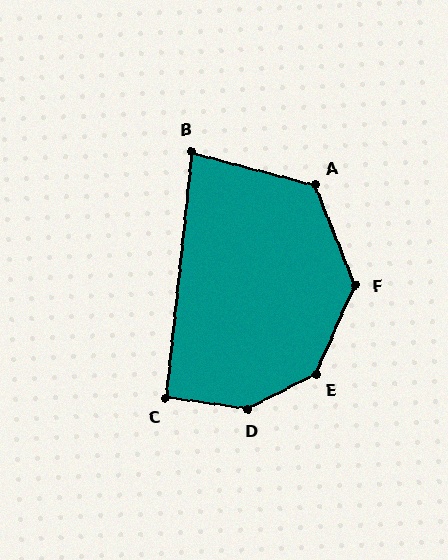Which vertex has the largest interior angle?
D, at approximately 145 degrees.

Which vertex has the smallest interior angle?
B, at approximately 81 degrees.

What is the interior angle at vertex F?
Approximately 134 degrees (obtuse).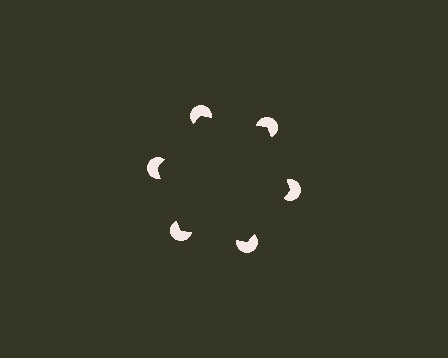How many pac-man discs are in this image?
There are 6 — one at each vertex of the illusory hexagon.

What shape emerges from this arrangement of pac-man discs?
An illusory hexagon — its edges are inferred from the aligned wedge cuts in the pac-man discs, not physically drawn.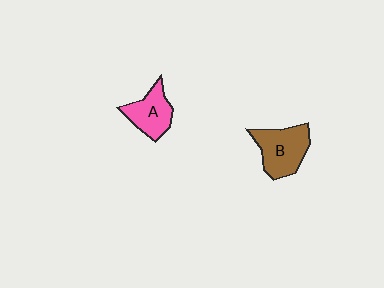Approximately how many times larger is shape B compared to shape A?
Approximately 1.3 times.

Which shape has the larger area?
Shape B (brown).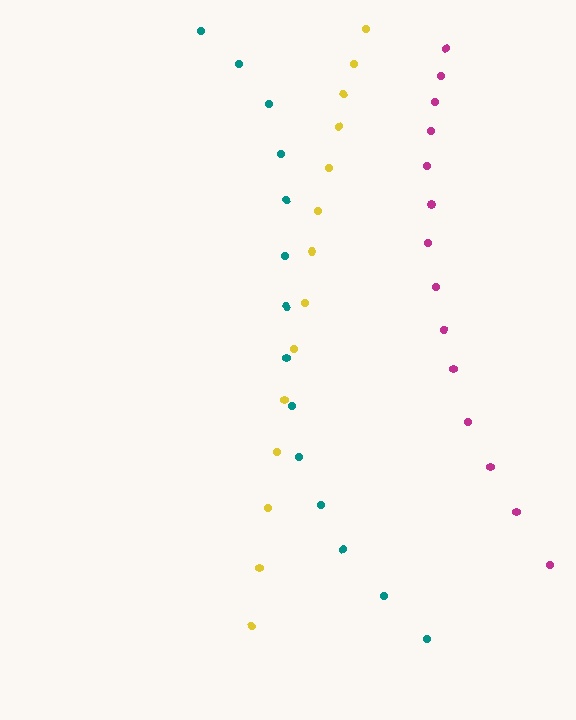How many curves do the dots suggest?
There are 3 distinct paths.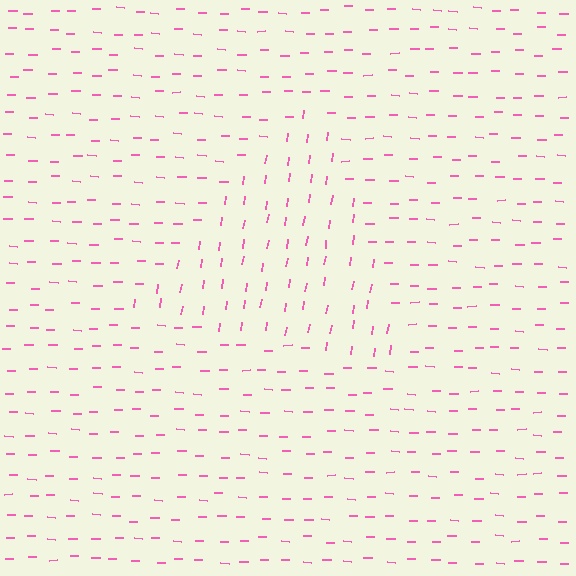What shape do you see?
I see a triangle.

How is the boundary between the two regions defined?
The boundary is defined purely by a change in line orientation (approximately 83 degrees difference). All lines are the same color and thickness.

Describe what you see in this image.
The image is filled with small pink line segments. A triangle region in the image has lines oriented differently from the surrounding lines, creating a visible texture boundary.